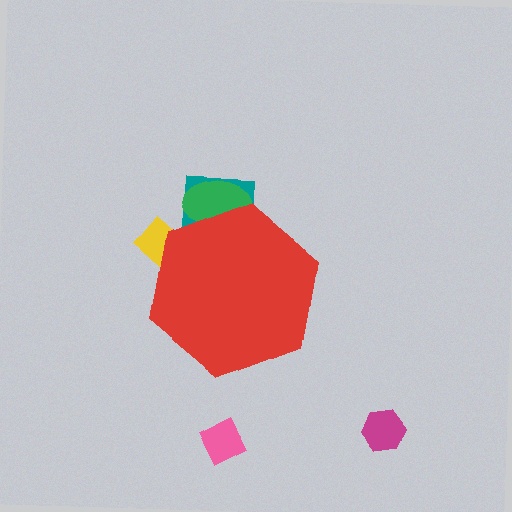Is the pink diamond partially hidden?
No, the pink diamond is fully visible.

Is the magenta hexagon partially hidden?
No, the magenta hexagon is fully visible.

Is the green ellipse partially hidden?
Yes, the green ellipse is partially hidden behind the red hexagon.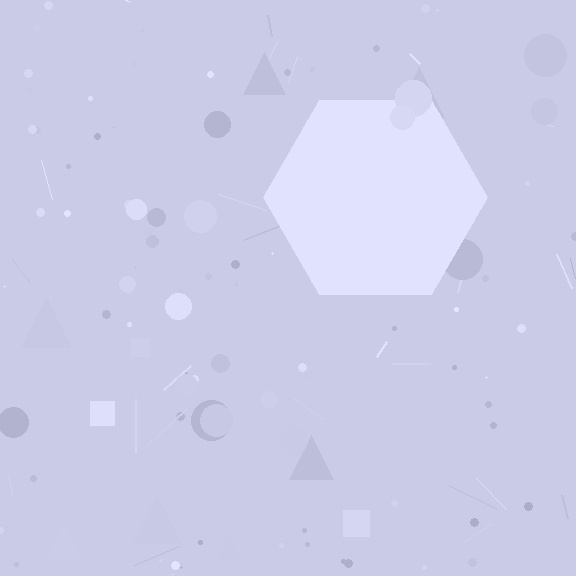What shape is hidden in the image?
A hexagon is hidden in the image.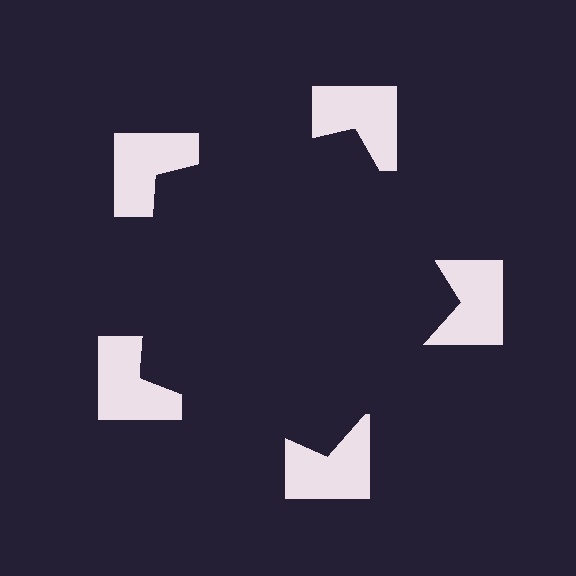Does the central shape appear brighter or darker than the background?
It typically appears slightly darker than the background, even though no actual brightness change is drawn.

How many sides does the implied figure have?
5 sides.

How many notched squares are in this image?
There are 5 — one at each vertex of the illusory pentagon.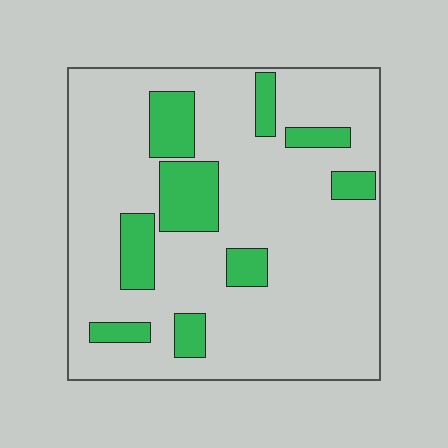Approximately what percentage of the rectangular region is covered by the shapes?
Approximately 20%.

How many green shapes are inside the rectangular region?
9.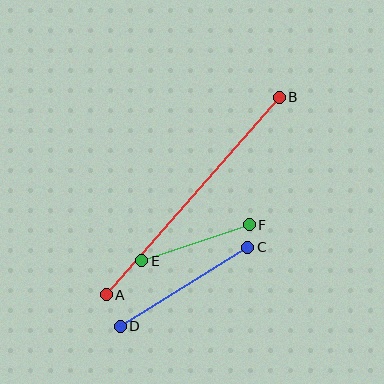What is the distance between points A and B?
The distance is approximately 262 pixels.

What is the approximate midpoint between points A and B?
The midpoint is at approximately (193, 196) pixels.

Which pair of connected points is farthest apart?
Points A and B are farthest apart.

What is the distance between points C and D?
The distance is approximately 150 pixels.